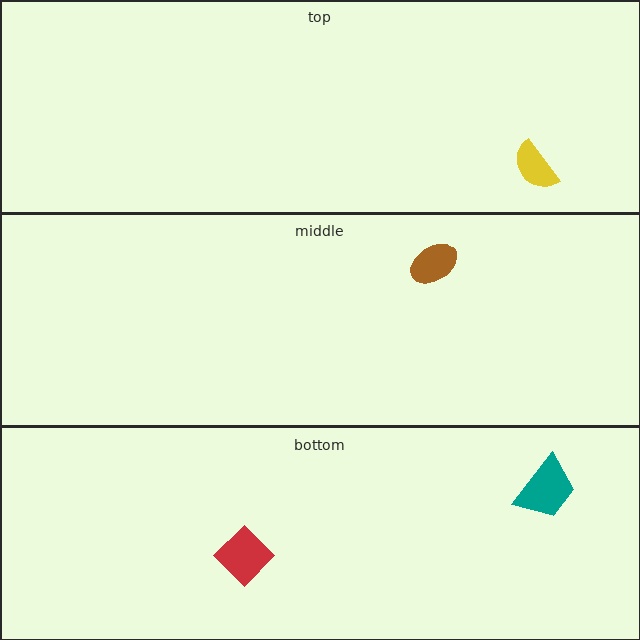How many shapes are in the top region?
1.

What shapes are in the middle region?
The brown ellipse.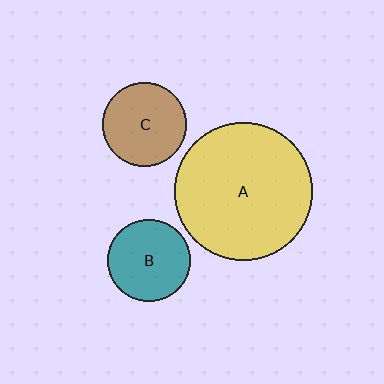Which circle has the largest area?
Circle A (yellow).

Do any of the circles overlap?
No, none of the circles overlap.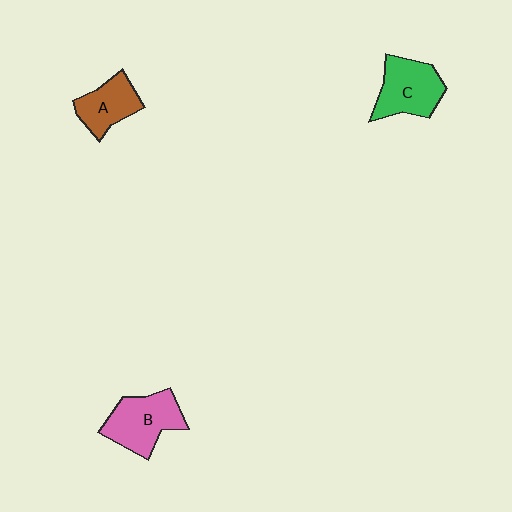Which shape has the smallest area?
Shape A (brown).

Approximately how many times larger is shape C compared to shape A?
Approximately 1.3 times.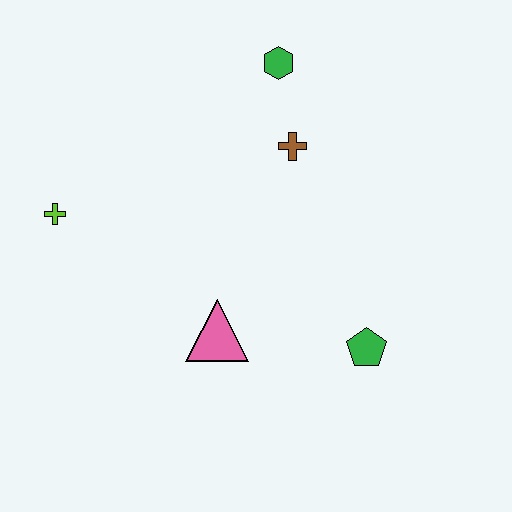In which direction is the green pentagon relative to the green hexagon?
The green pentagon is below the green hexagon.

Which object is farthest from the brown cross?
The lime cross is farthest from the brown cross.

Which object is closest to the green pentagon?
The pink triangle is closest to the green pentagon.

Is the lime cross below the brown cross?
Yes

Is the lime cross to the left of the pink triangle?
Yes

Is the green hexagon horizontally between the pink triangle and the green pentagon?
Yes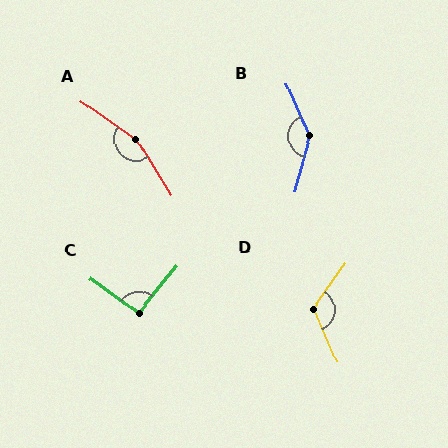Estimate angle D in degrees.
Approximately 120 degrees.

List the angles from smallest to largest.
C (94°), D (120°), B (141°), A (156°).